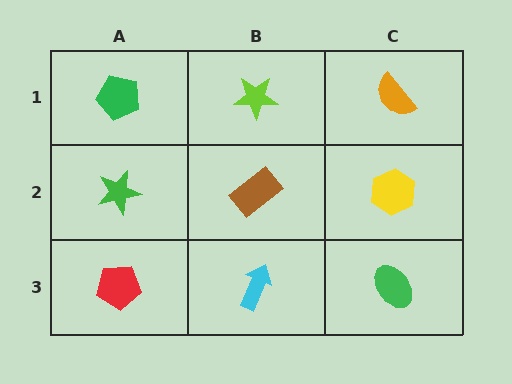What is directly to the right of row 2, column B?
A yellow hexagon.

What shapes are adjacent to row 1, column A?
A green star (row 2, column A), a lime star (row 1, column B).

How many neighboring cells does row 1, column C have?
2.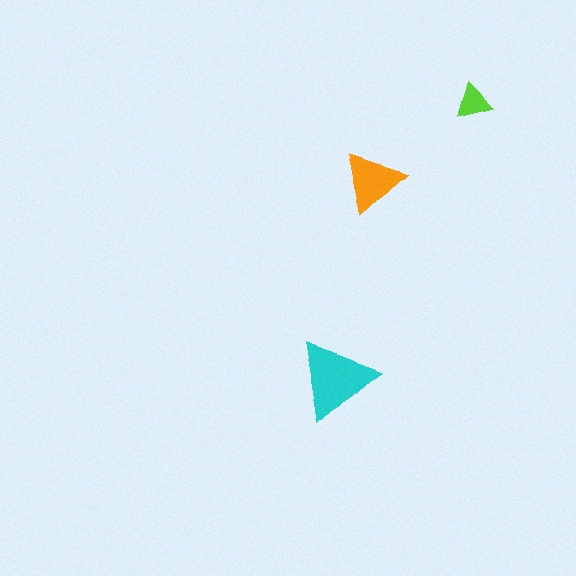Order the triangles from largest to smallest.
the cyan one, the orange one, the lime one.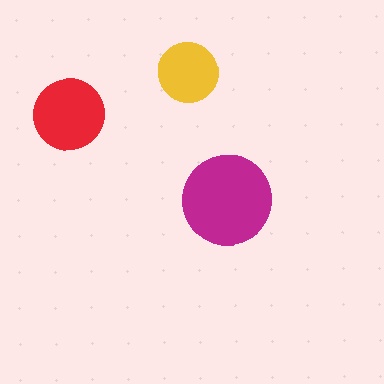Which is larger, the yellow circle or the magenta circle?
The magenta one.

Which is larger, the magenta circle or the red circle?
The magenta one.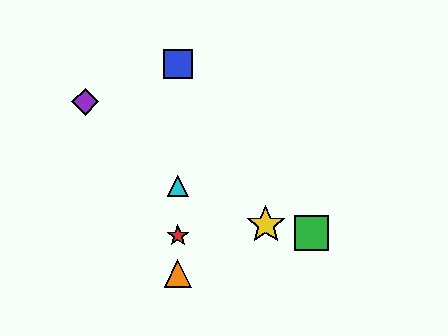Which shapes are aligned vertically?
The red star, the blue square, the orange triangle, the cyan triangle are aligned vertically.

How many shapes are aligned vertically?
4 shapes (the red star, the blue square, the orange triangle, the cyan triangle) are aligned vertically.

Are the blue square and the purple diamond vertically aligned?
No, the blue square is at x≈178 and the purple diamond is at x≈85.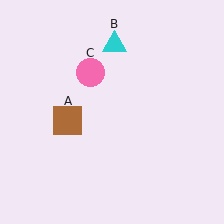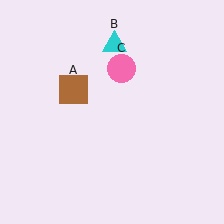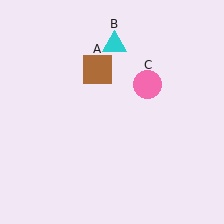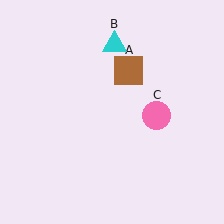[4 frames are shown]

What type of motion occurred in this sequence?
The brown square (object A), pink circle (object C) rotated clockwise around the center of the scene.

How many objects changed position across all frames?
2 objects changed position: brown square (object A), pink circle (object C).